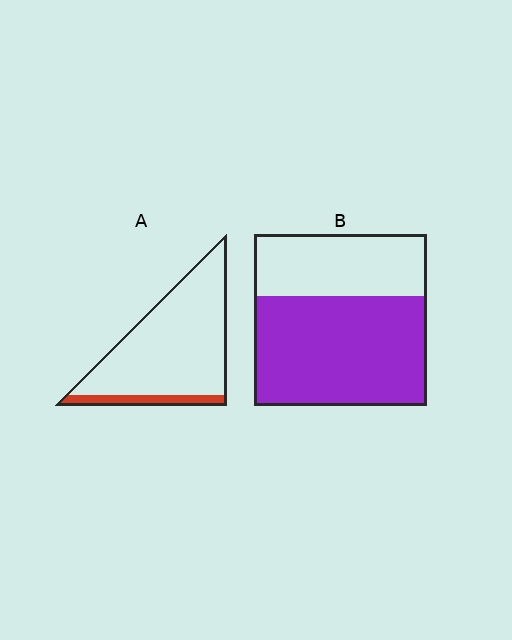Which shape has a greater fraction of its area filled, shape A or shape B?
Shape B.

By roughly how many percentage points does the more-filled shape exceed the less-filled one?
By roughly 50 percentage points (B over A).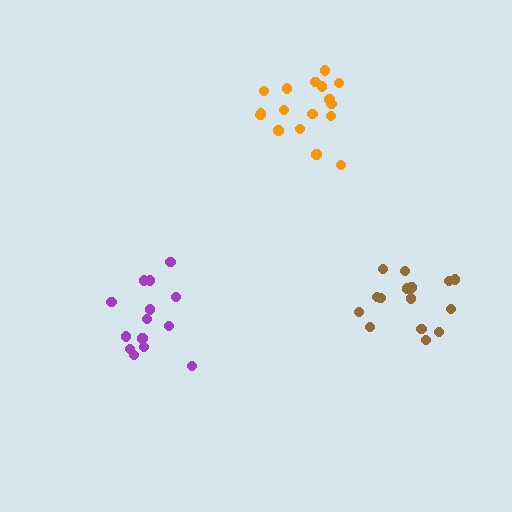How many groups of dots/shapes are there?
There are 3 groups.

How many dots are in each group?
Group 1: 14 dots, Group 2: 15 dots, Group 3: 17 dots (46 total).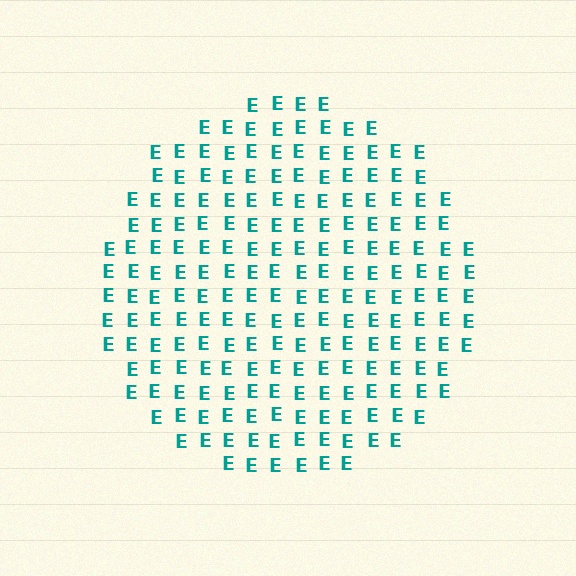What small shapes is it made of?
It is made of small letter E's.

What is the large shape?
The large shape is a circle.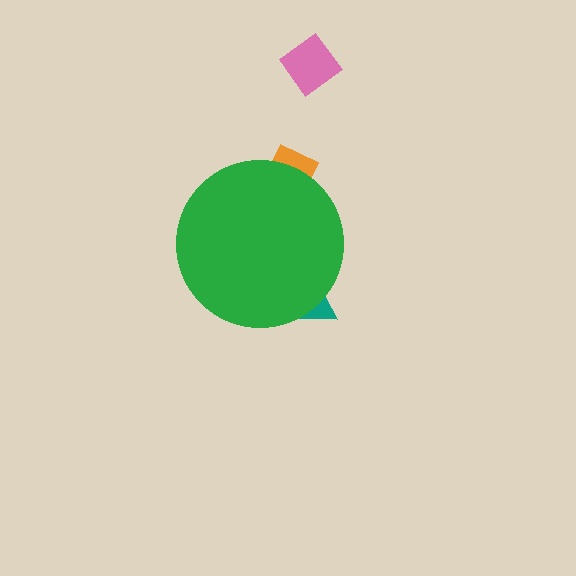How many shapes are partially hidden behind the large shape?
2 shapes are partially hidden.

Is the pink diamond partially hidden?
No, the pink diamond is fully visible.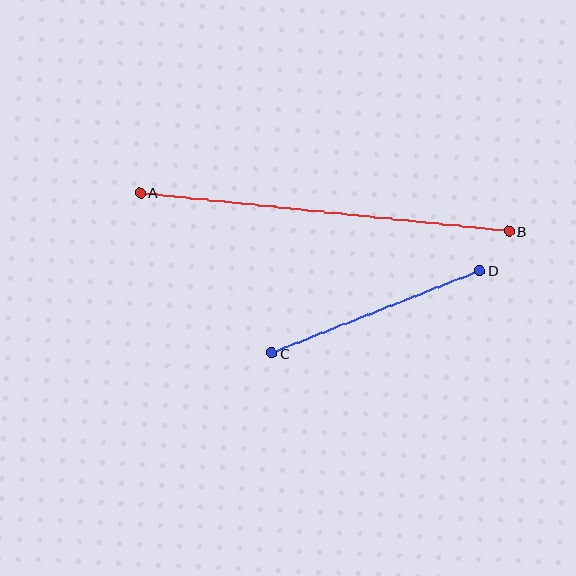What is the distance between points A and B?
The distance is approximately 370 pixels.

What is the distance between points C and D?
The distance is approximately 224 pixels.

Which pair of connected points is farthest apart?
Points A and B are farthest apart.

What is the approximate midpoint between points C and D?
The midpoint is at approximately (376, 312) pixels.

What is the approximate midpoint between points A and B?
The midpoint is at approximately (325, 212) pixels.